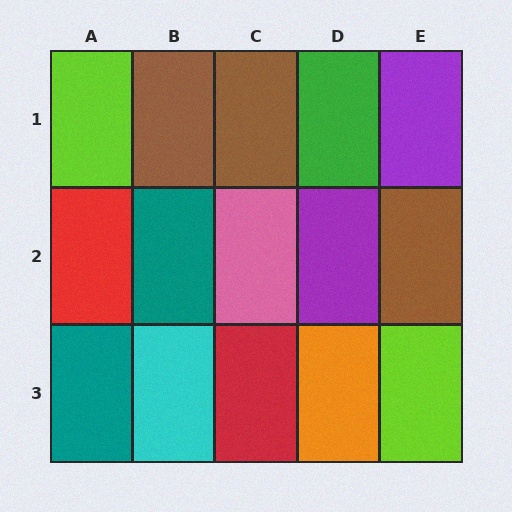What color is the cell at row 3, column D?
Orange.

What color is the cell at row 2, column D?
Purple.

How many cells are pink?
1 cell is pink.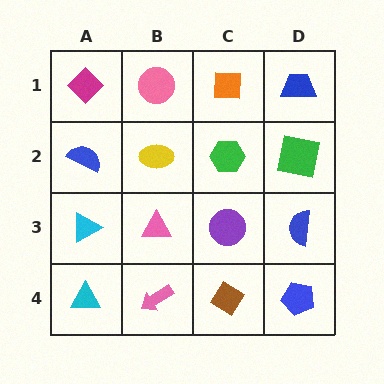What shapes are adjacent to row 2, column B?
A pink circle (row 1, column B), a pink triangle (row 3, column B), a blue semicircle (row 2, column A), a green hexagon (row 2, column C).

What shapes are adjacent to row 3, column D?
A green square (row 2, column D), a blue pentagon (row 4, column D), a purple circle (row 3, column C).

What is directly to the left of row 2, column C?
A yellow ellipse.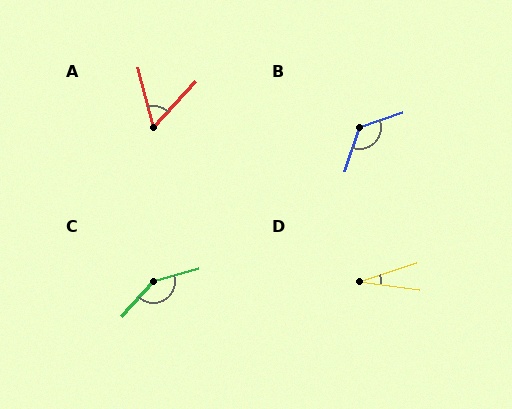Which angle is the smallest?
D, at approximately 26 degrees.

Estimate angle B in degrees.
Approximately 127 degrees.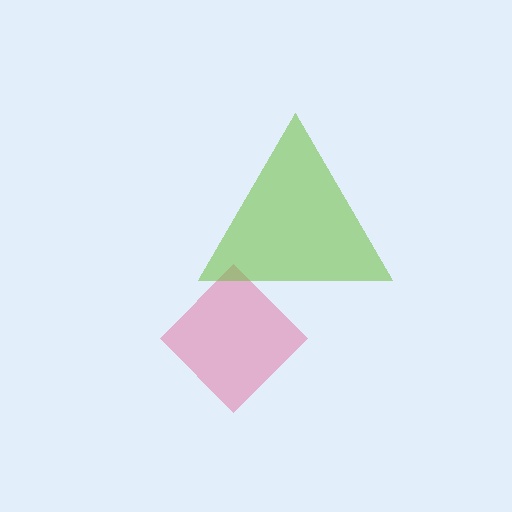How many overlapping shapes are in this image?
There are 2 overlapping shapes in the image.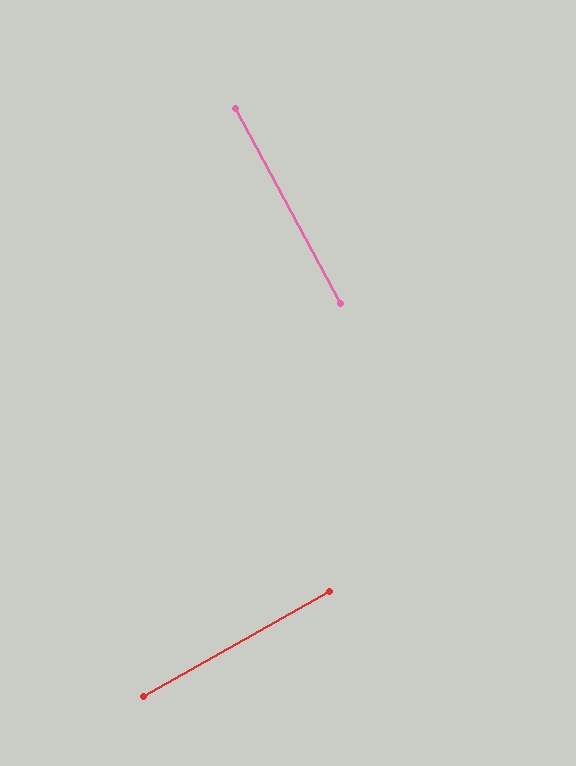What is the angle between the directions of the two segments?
Approximately 89 degrees.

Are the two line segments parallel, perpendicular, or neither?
Perpendicular — they meet at approximately 89°.